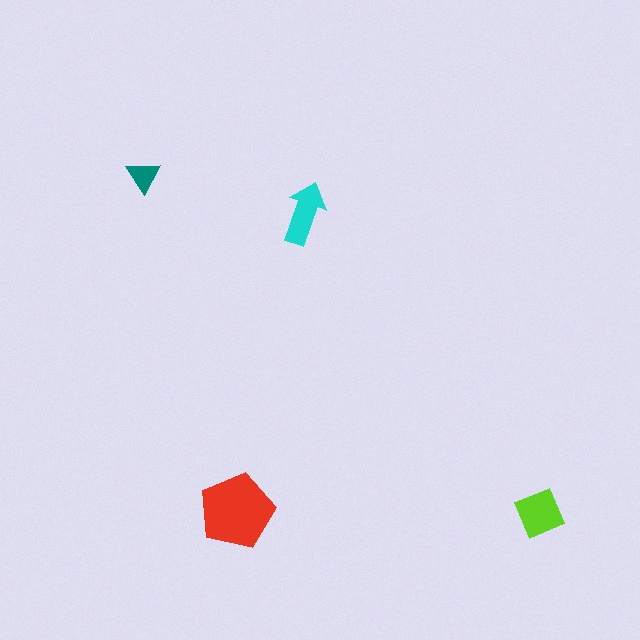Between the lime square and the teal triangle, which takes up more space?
The lime square.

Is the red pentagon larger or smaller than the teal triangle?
Larger.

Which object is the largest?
The red pentagon.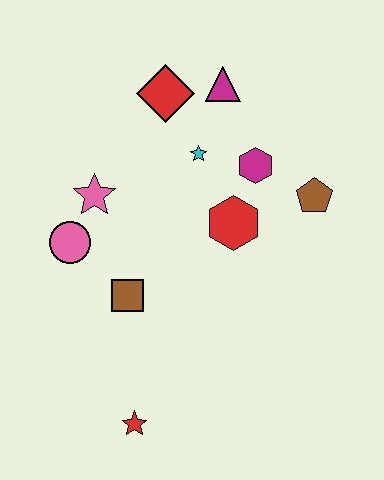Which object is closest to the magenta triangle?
The red diamond is closest to the magenta triangle.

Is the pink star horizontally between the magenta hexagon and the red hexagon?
No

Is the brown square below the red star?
No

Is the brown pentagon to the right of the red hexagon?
Yes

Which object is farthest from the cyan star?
The red star is farthest from the cyan star.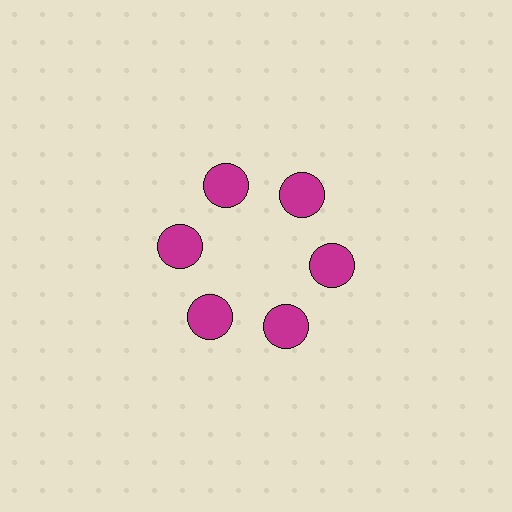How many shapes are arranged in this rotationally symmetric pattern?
There are 6 shapes, arranged in 6 groups of 1.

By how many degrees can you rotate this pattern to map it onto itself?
The pattern maps onto itself every 60 degrees of rotation.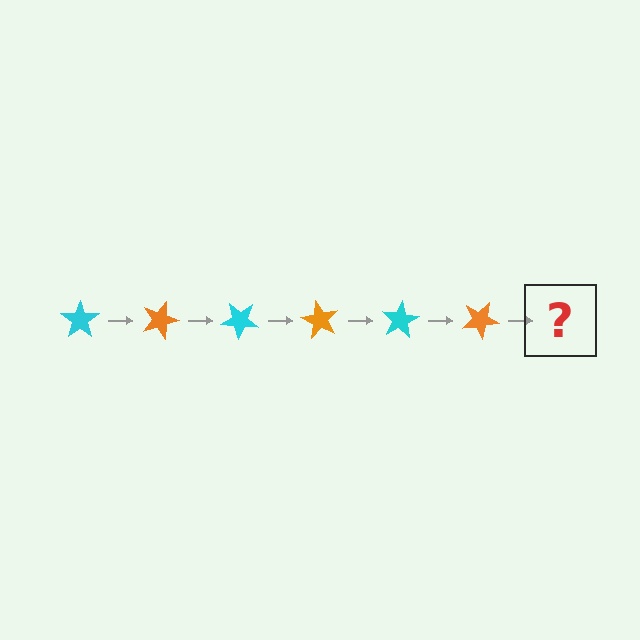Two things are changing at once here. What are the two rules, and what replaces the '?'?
The two rules are that it rotates 20 degrees each step and the color cycles through cyan and orange. The '?' should be a cyan star, rotated 120 degrees from the start.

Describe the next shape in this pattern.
It should be a cyan star, rotated 120 degrees from the start.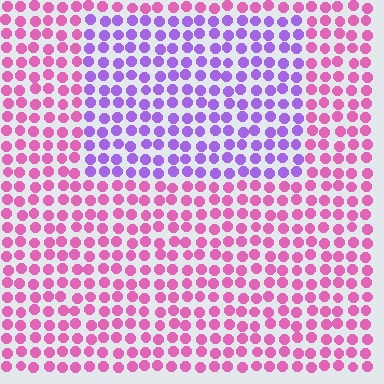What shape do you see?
I see a rectangle.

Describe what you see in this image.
The image is filled with small pink elements in a uniform arrangement. A rectangle-shaped region is visible where the elements are tinted to a slightly different hue, forming a subtle color boundary.